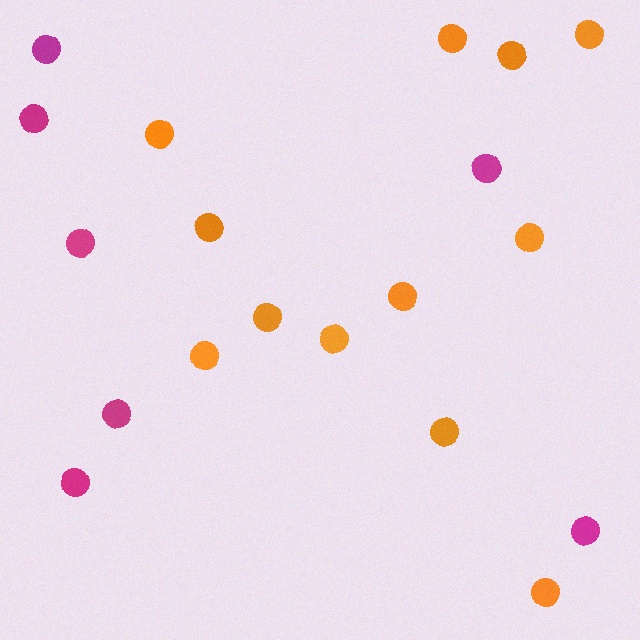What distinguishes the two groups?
There are 2 groups: one group of magenta circles (7) and one group of orange circles (12).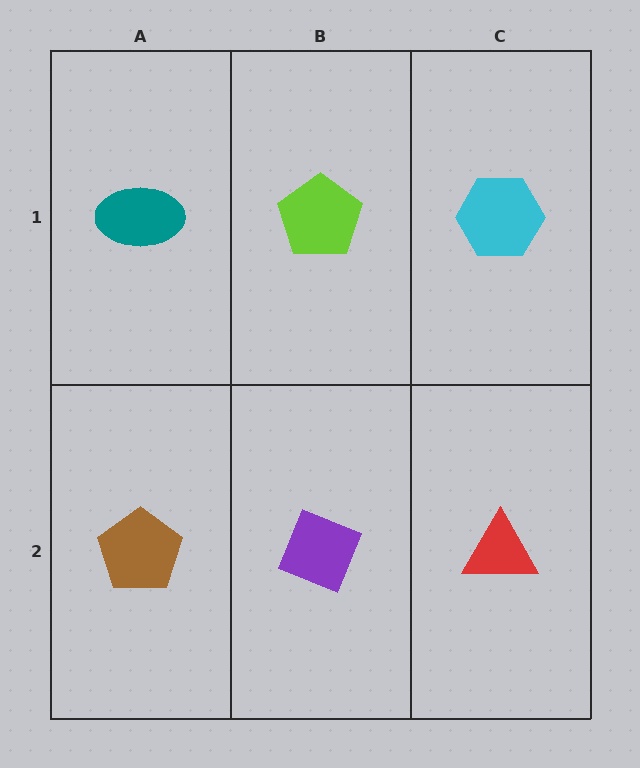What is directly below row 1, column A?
A brown pentagon.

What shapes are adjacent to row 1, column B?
A purple diamond (row 2, column B), a teal ellipse (row 1, column A), a cyan hexagon (row 1, column C).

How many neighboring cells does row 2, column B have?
3.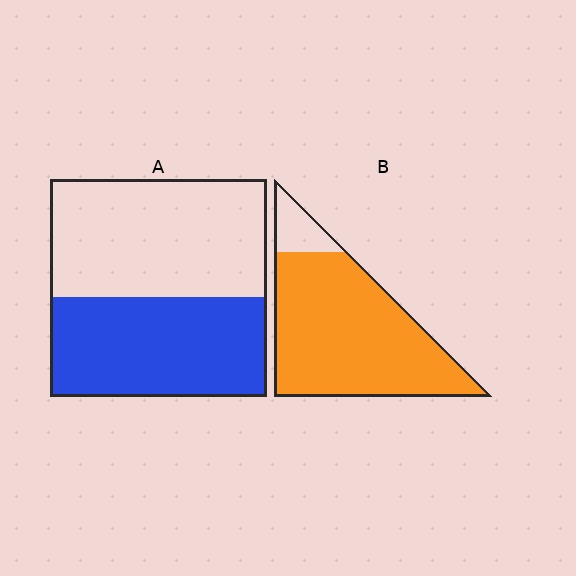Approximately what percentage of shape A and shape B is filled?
A is approximately 45% and B is approximately 90%.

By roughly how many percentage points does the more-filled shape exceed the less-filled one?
By roughly 45 percentage points (B over A).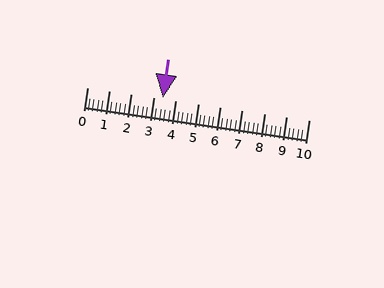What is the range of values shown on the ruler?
The ruler shows values from 0 to 10.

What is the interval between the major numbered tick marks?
The major tick marks are spaced 1 units apart.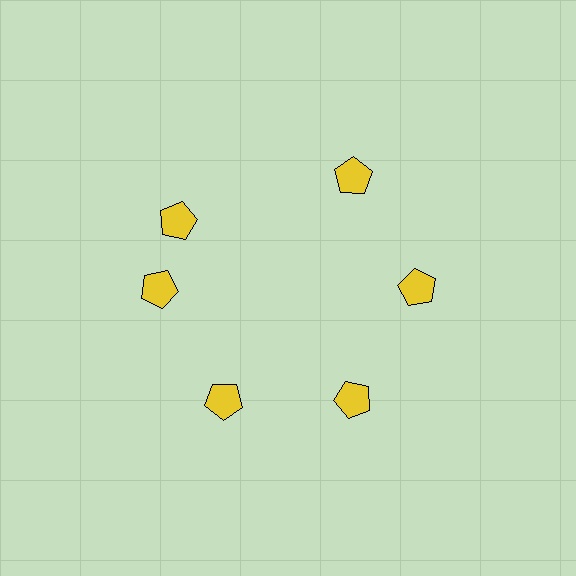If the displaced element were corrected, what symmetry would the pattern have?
It would have 6-fold rotational symmetry — the pattern would map onto itself every 60 degrees.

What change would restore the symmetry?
The symmetry would be restored by rotating it back into even spacing with its neighbors so that all 6 pentagons sit at equal angles and equal distance from the center.